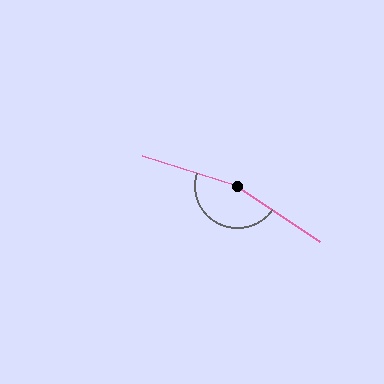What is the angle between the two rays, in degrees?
Approximately 163 degrees.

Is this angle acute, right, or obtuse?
It is obtuse.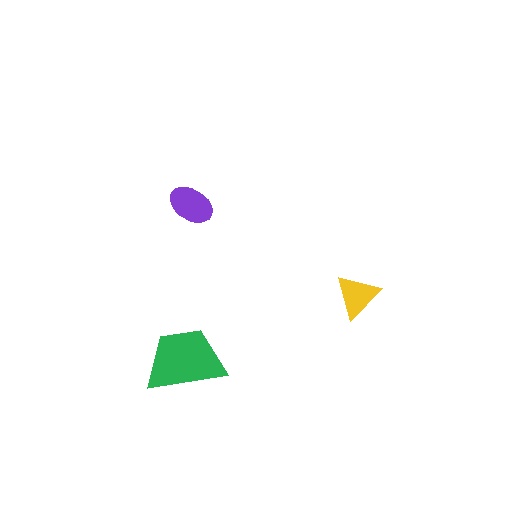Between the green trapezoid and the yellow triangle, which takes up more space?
The green trapezoid.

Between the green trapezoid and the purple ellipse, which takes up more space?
The green trapezoid.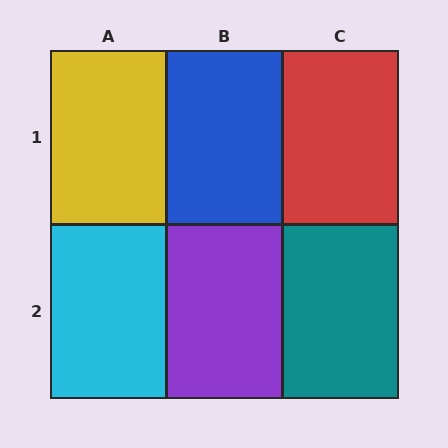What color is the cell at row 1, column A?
Yellow.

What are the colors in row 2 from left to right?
Cyan, purple, teal.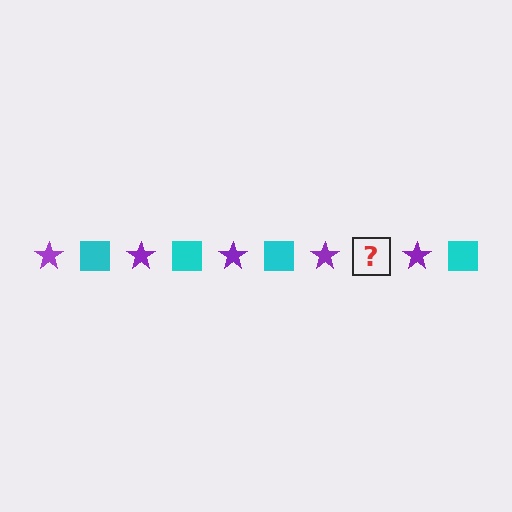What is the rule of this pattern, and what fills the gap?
The rule is that the pattern alternates between purple star and cyan square. The gap should be filled with a cyan square.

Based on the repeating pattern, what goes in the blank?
The blank should be a cyan square.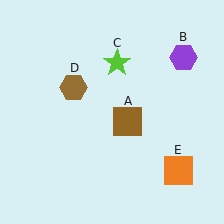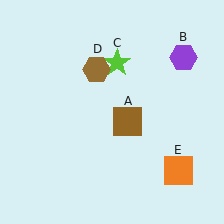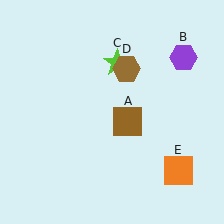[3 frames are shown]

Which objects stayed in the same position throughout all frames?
Brown square (object A) and purple hexagon (object B) and lime star (object C) and orange square (object E) remained stationary.